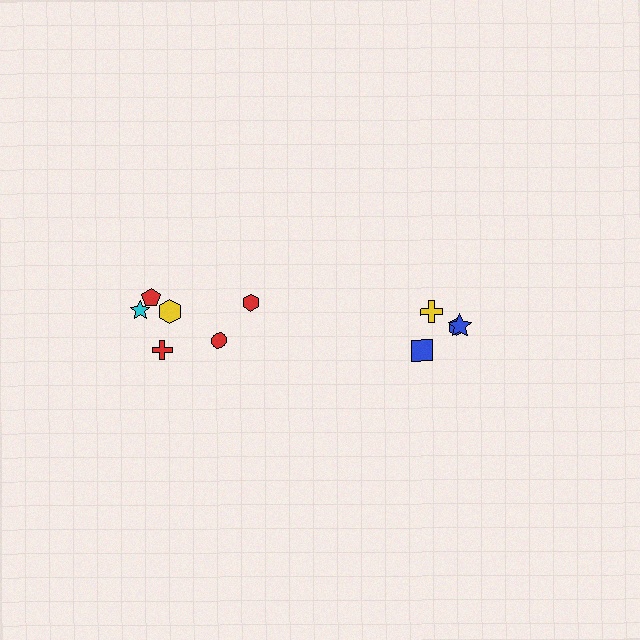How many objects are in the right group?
There are 4 objects.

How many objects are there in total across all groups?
There are 10 objects.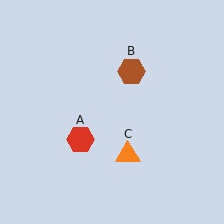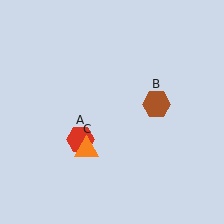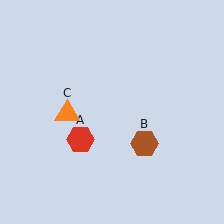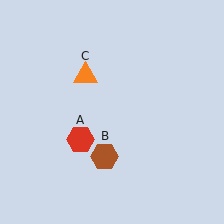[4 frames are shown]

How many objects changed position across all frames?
2 objects changed position: brown hexagon (object B), orange triangle (object C).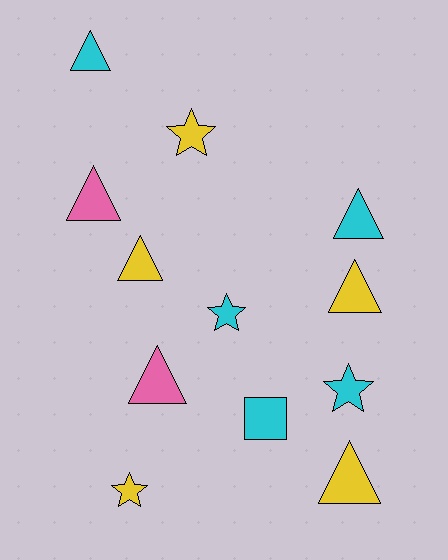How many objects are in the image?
There are 12 objects.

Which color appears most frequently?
Cyan, with 5 objects.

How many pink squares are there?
There are no pink squares.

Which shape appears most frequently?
Triangle, with 7 objects.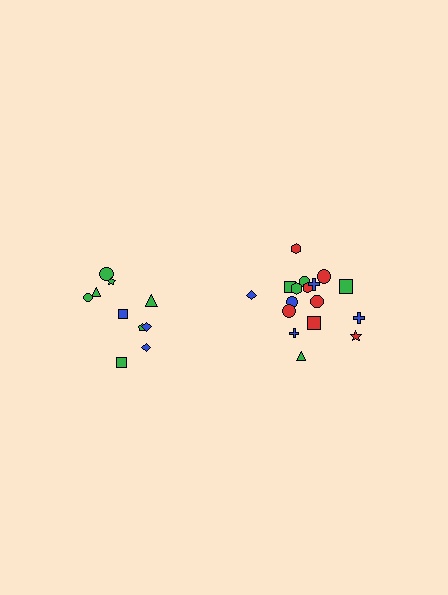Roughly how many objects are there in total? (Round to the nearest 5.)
Roughly 30 objects in total.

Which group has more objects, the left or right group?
The right group.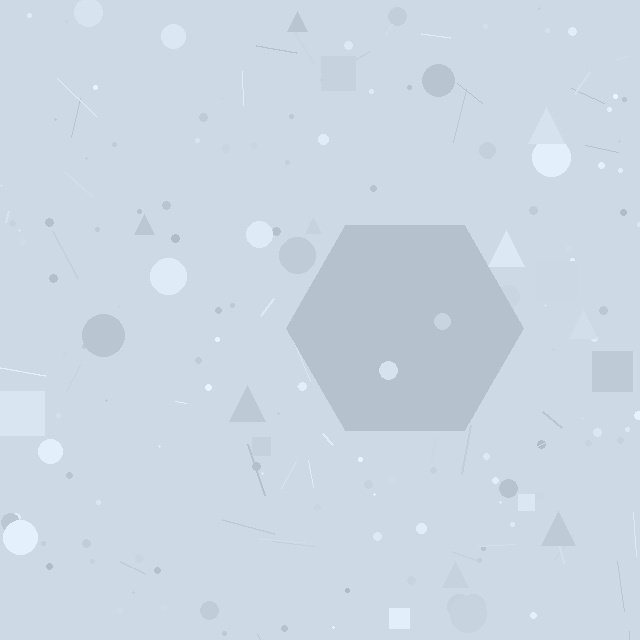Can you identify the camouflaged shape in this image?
The camouflaged shape is a hexagon.